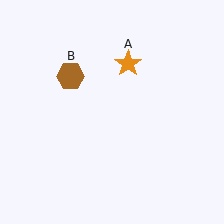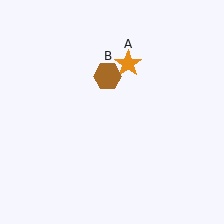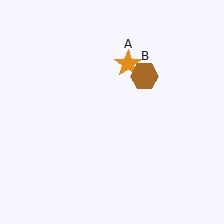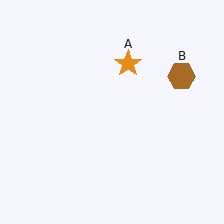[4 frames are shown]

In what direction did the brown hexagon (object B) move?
The brown hexagon (object B) moved right.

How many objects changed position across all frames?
1 object changed position: brown hexagon (object B).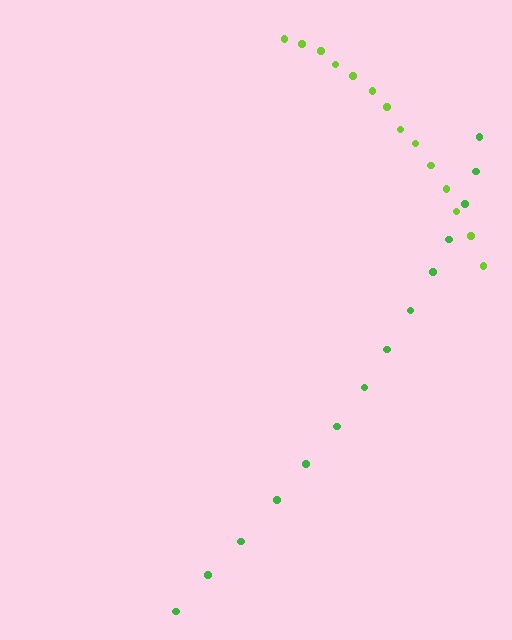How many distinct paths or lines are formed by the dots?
There are 2 distinct paths.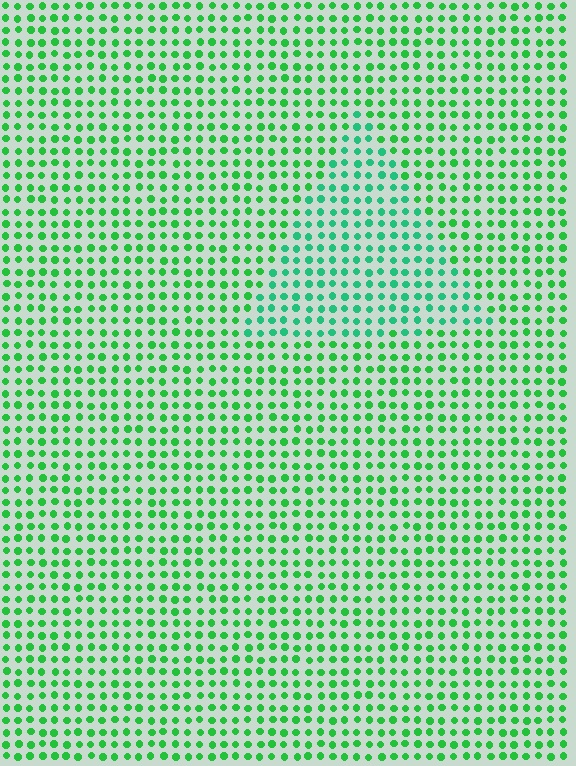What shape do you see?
I see a triangle.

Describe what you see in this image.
The image is filled with small green elements in a uniform arrangement. A triangle-shaped region is visible where the elements are tinted to a slightly different hue, forming a subtle color boundary.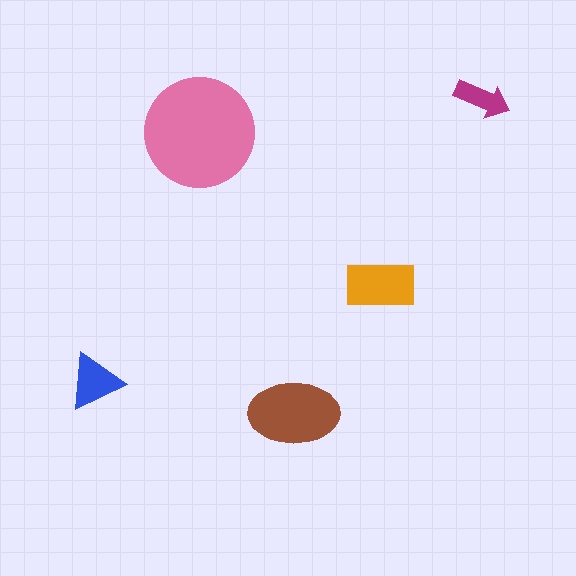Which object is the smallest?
The magenta arrow.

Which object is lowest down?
The brown ellipse is bottommost.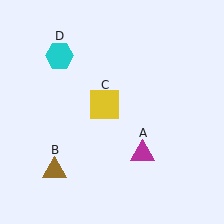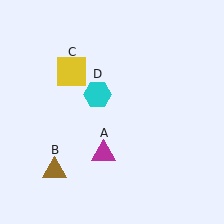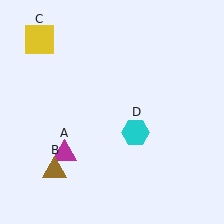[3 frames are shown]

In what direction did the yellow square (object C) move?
The yellow square (object C) moved up and to the left.